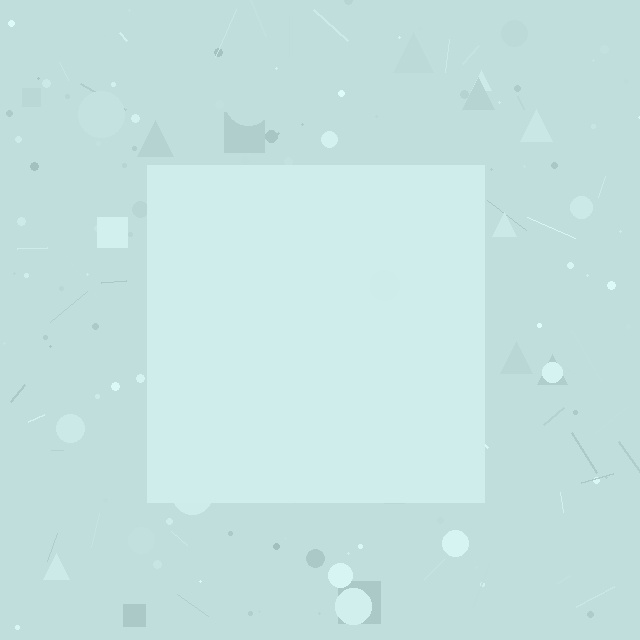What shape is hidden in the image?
A square is hidden in the image.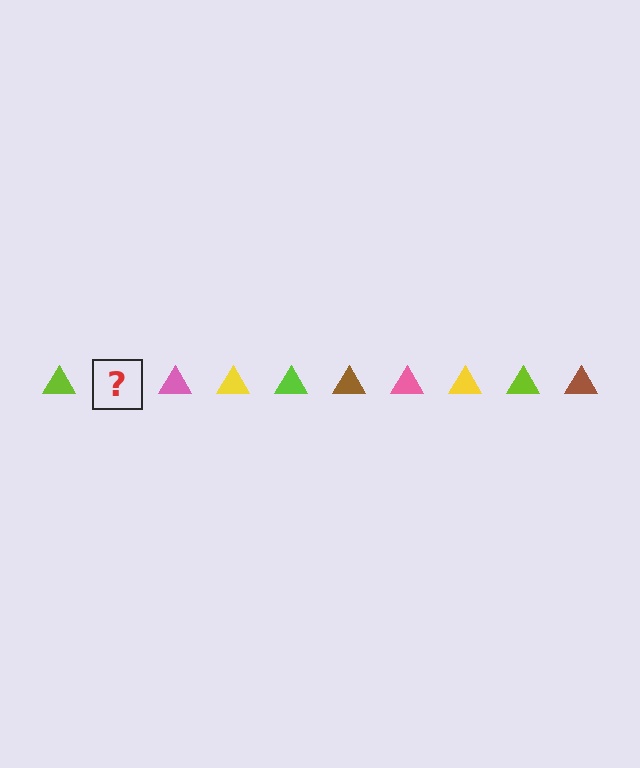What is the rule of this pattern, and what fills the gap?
The rule is that the pattern cycles through lime, brown, pink, yellow triangles. The gap should be filled with a brown triangle.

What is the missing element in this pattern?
The missing element is a brown triangle.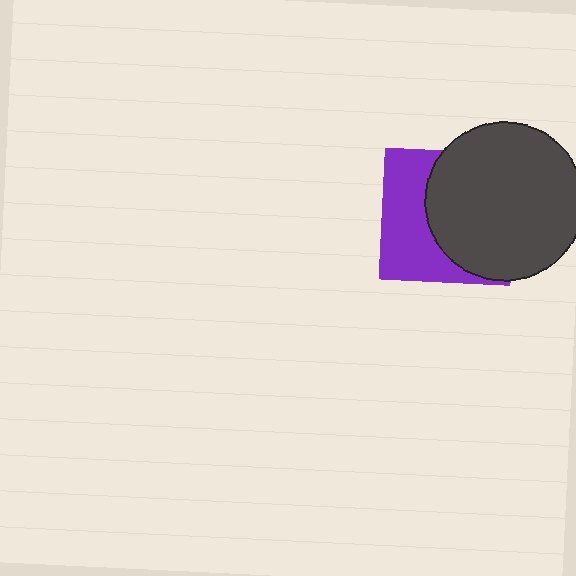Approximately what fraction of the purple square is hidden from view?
Roughly 56% of the purple square is hidden behind the dark gray circle.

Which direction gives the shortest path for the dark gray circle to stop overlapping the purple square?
Moving right gives the shortest separation.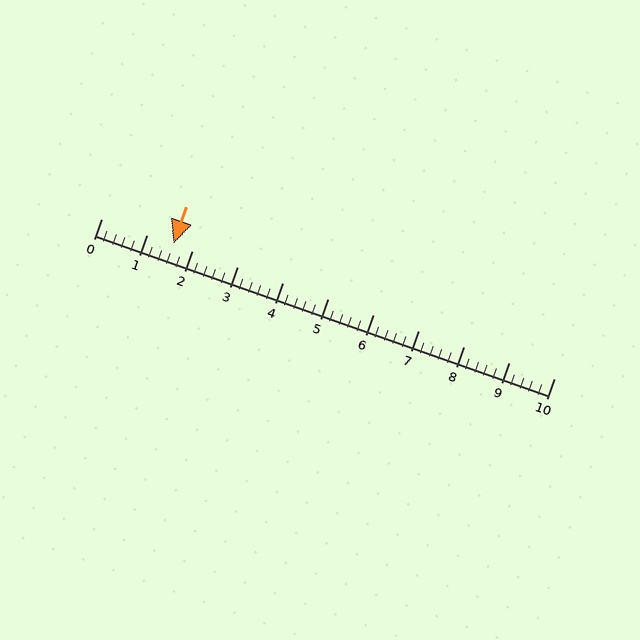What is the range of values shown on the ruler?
The ruler shows values from 0 to 10.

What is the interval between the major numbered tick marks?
The major tick marks are spaced 1 units apart.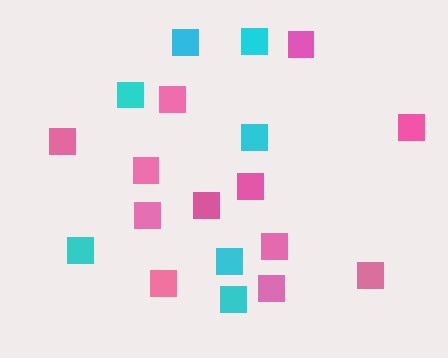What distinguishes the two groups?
There are 2 groups: one group of pink squares (12) and one group of cyan squares (7).